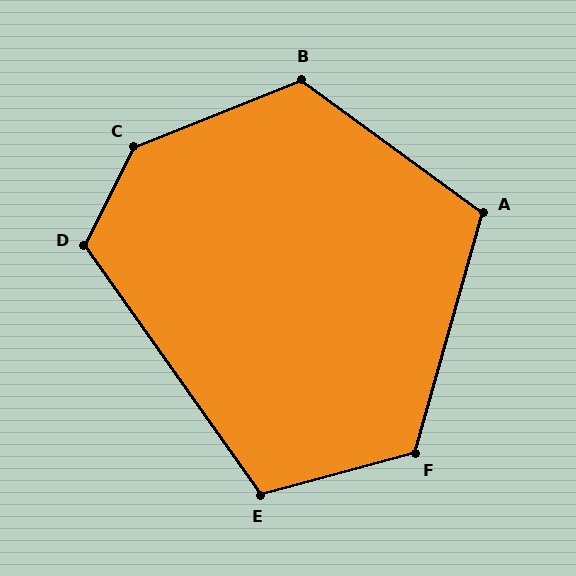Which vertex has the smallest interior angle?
E, at approximately 110 degrees.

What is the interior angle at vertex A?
Approximately 111 degrees (obtuse).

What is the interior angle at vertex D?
Approximately 118 degrees (obtuse).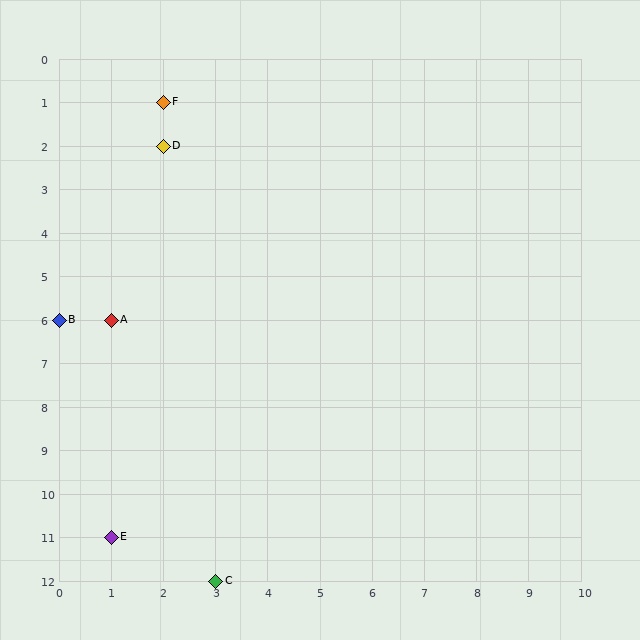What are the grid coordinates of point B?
Point B is at grid coordinates (0, 6).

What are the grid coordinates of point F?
Point F is at grid coordinates (2, 1).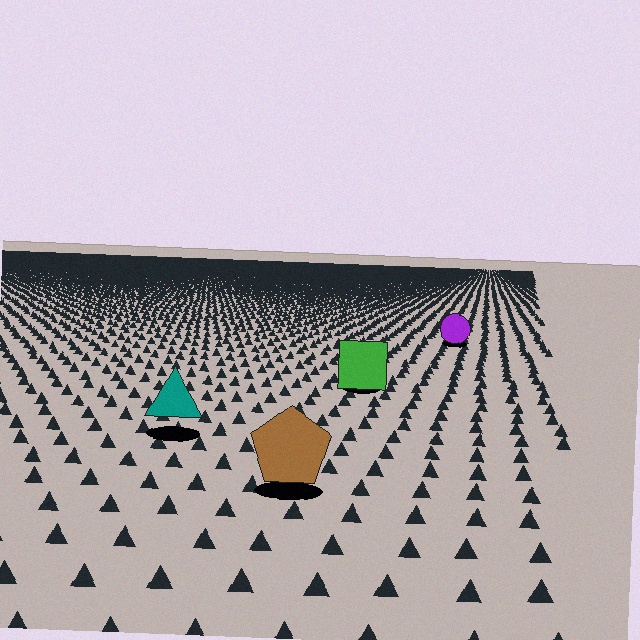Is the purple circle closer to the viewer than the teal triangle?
No. The teal triangle is closer — you can tell from the texture gradient: the ground texture is coarser near it.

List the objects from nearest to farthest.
From nearest to farthest: the brown pentagon, the teal triangle, the green square, the purple circle.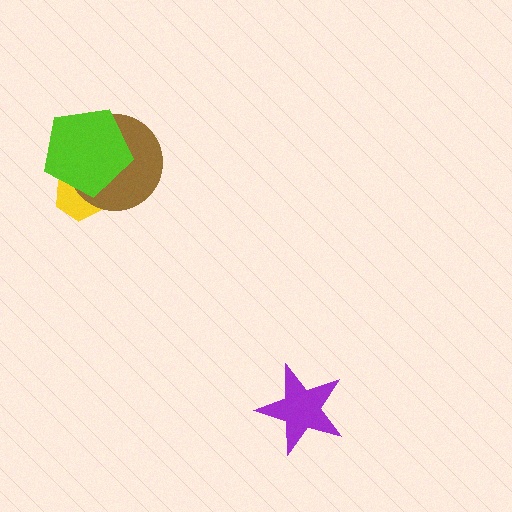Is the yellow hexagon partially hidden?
Yes, it is partially covered by another shape.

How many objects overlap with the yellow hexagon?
2 objects overlap with the yellow hexagon.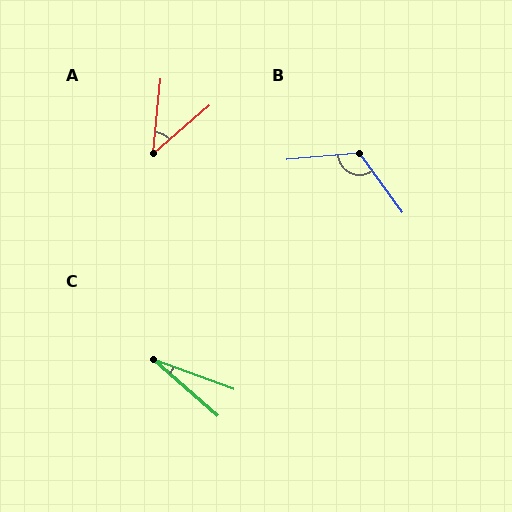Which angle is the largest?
B, at approximately 121 degrees.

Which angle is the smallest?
C, at approximately 21 degrees.